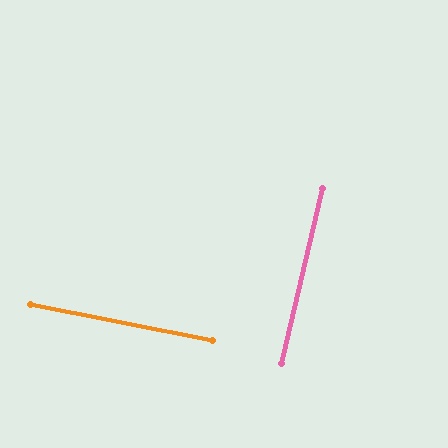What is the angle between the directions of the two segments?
Approximately 88 degrees.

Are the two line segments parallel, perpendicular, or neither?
Perpendicular — they meet at approximately 88°.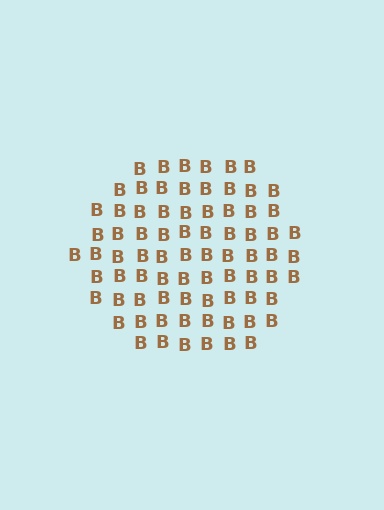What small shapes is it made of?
It is made of small letter B's.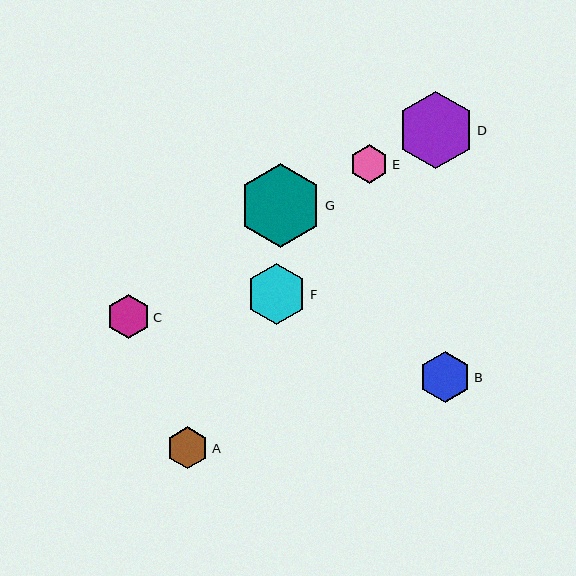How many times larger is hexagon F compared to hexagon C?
Hexagon F is approximately 1.4 times the size of hexagon C.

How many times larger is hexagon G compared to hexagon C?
Hexagon G is approximately 1.9 times the size of hexagon C.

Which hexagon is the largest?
Hexagon G is the largest with a size of approximately 84 pixels.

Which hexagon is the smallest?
Hexagon E is the smallest with a size of approximately 38 pixels.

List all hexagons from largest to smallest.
From largest to smallest: G, D, F, B, C, A, E.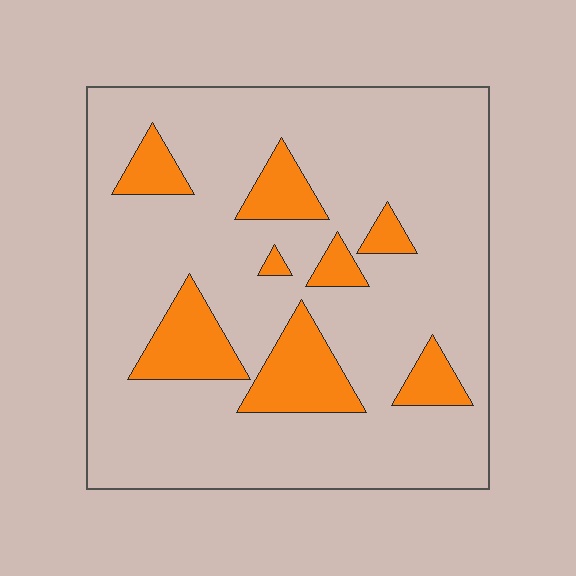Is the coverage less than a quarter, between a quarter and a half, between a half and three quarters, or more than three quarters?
Less than a quarter.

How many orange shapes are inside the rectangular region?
8.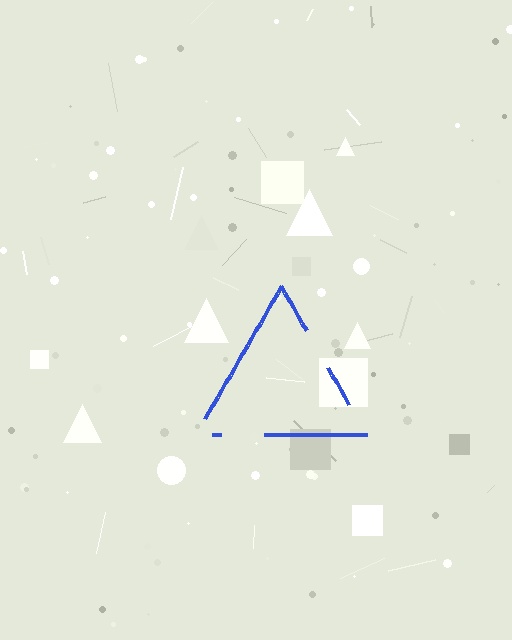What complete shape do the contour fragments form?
The contour fragments form a triangle.